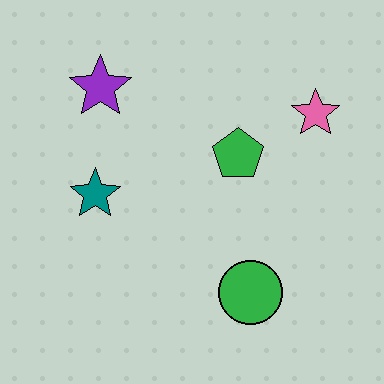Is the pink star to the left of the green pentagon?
No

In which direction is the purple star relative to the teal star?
The purple star is above the teal star.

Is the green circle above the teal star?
No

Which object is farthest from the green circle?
The purple star is farthest from the green circle.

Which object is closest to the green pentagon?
The pink star is closest to the green pentagon.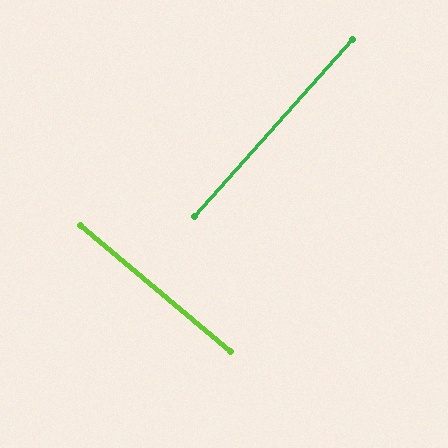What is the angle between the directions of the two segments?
Approximately 88 degrees.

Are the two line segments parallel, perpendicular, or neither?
Perpendicular — they meet at approximately 88°.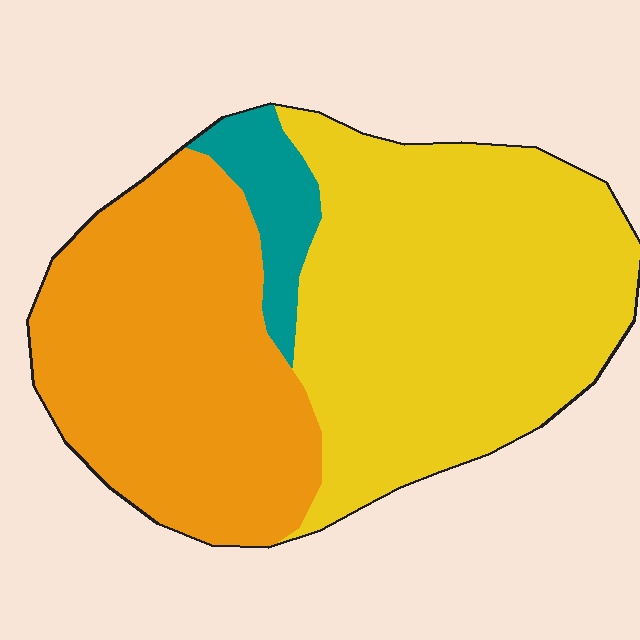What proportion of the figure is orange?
Orange takes up about two fifths (2/5) of the figure.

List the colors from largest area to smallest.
From largest to smallest: yellow, orange, teal.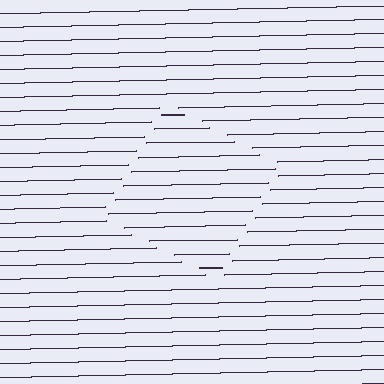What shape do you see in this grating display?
An illusory square. The interior of the shape contains the same grating, shifted by half a period — the contour is defined by the phase discontinuity where line-ends from the inner and outer gratings abut.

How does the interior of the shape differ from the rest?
The interior of the shape contains the same grating, shifted by half a period — the contour is defined by the phase discontinuity where line-ends from the inner and outer gratings abut.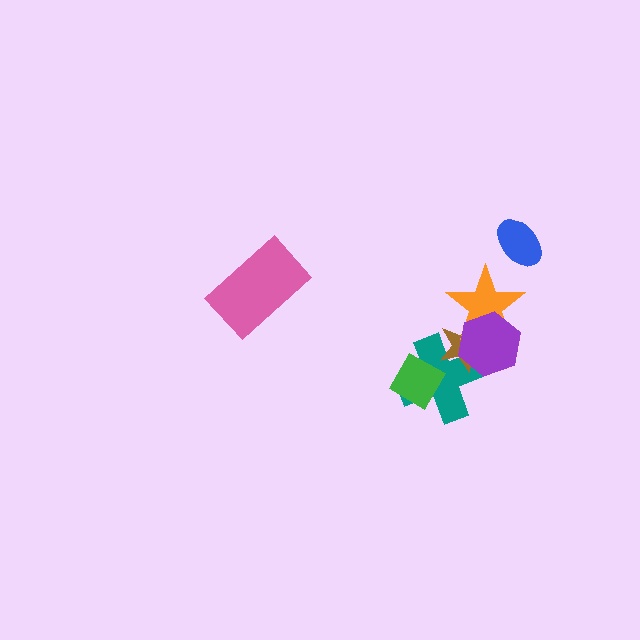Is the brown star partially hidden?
Yes, it is partially covered by another shape.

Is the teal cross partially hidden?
Yes, it is partially covered by another shape.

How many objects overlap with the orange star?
2 objects overlap with the orange star.